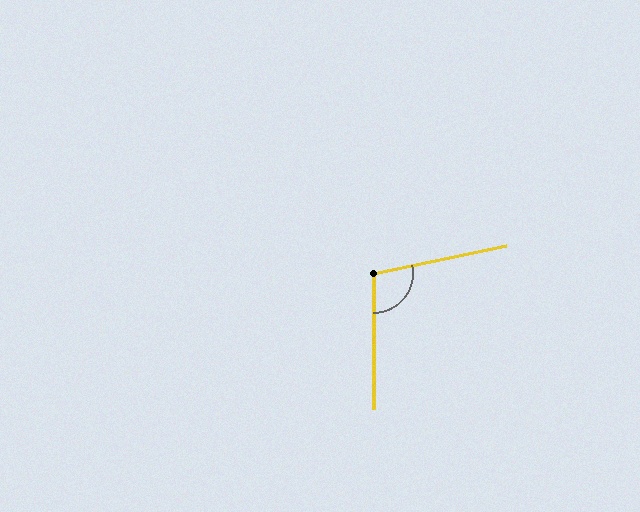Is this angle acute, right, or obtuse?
It is obtuse.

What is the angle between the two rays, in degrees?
Approximately 101 degrees.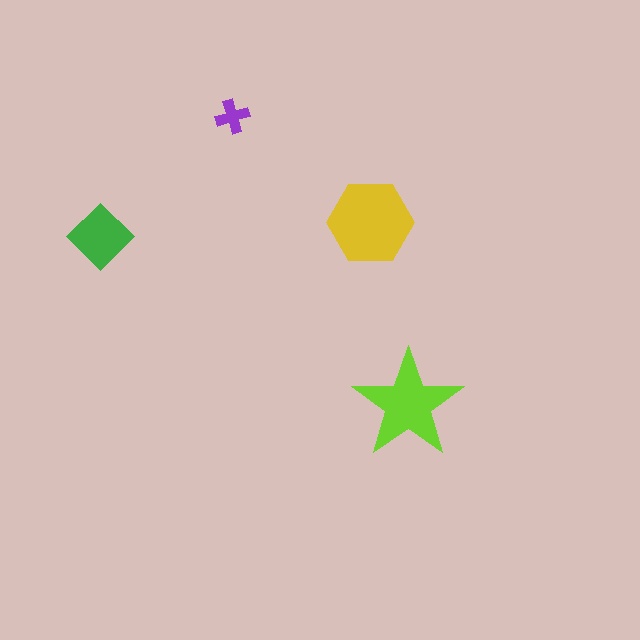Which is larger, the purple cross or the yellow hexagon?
The yellow hexagon.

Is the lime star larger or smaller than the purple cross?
Larger.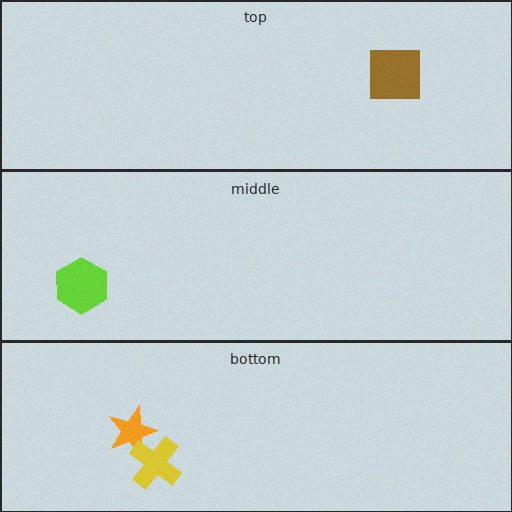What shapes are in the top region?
The brown square.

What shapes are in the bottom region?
The orange star, the yellow cross.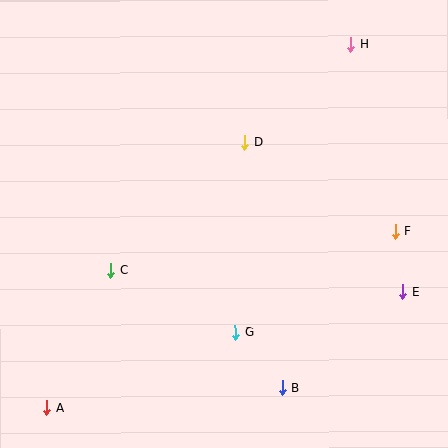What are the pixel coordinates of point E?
Point E is at (403, 292).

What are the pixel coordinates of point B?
Point B is at (282, 388).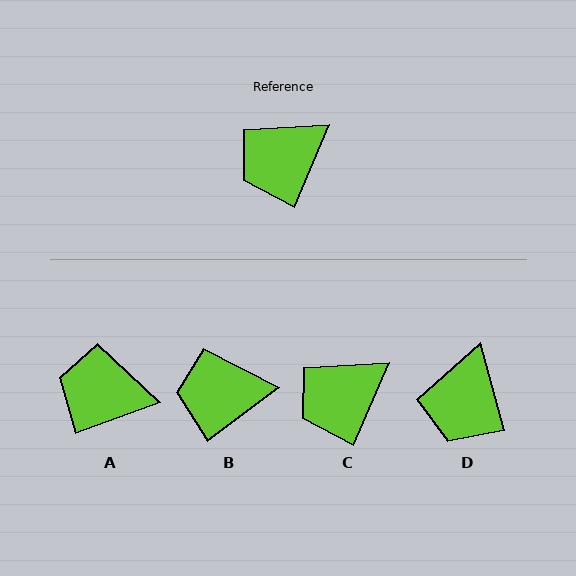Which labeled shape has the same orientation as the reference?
C.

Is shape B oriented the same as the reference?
No, it is off by about 30 degrees.